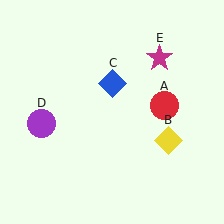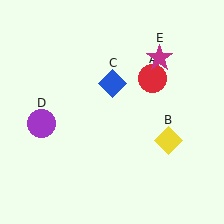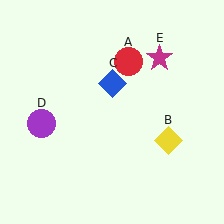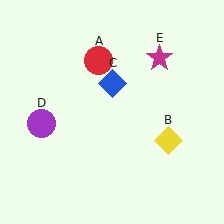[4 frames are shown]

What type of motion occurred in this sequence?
The red circle (object A) rotated counterclockwise around the center of the scene.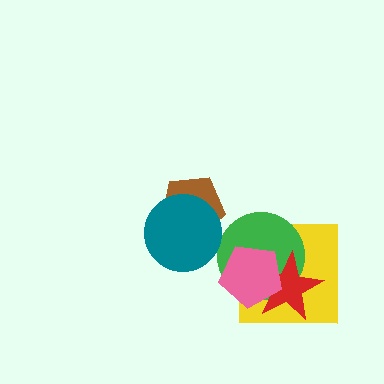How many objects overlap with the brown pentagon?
1 object overlaps with the brown pentagon.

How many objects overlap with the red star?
3 objects overlap with the red star.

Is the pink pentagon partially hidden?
No, no other shape covers it.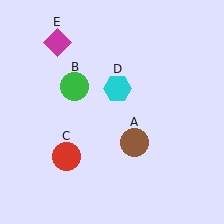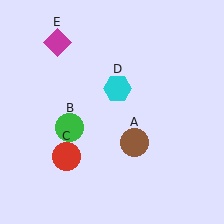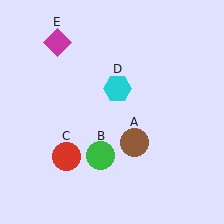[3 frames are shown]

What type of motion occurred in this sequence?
The green circle (object B) rotated counterclockwise around the center of the scene.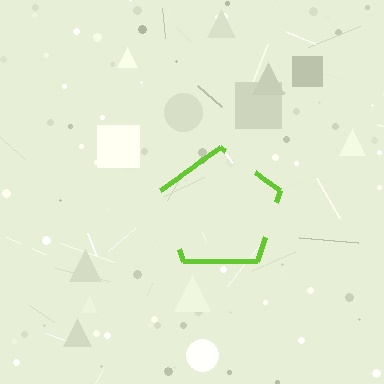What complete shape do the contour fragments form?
The contour fragments form a pentagon.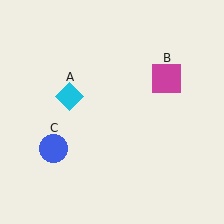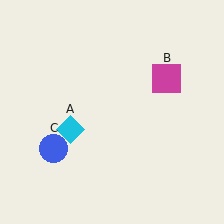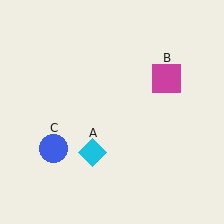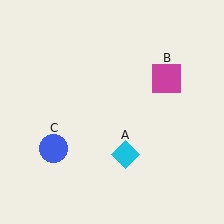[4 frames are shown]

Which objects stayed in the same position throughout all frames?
Magenta square (object B) and blue circle (object C) remained stationary.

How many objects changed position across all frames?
1 object changed position: cyan diamond (object A).